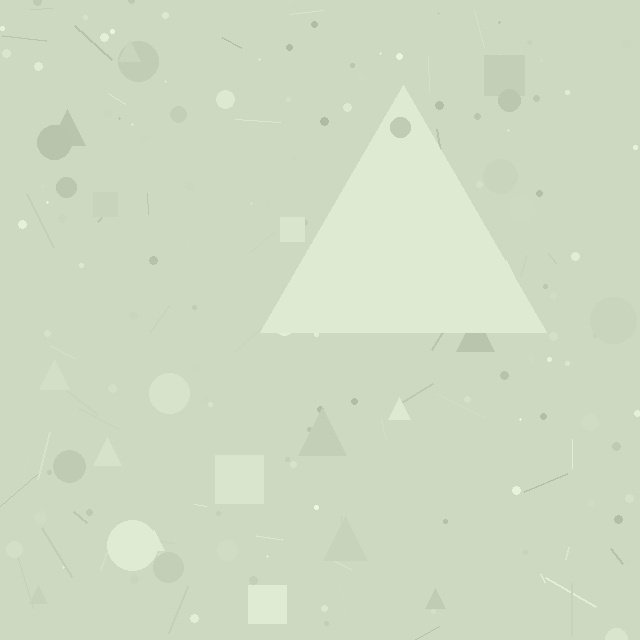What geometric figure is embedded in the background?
A triangle is embedded in the background.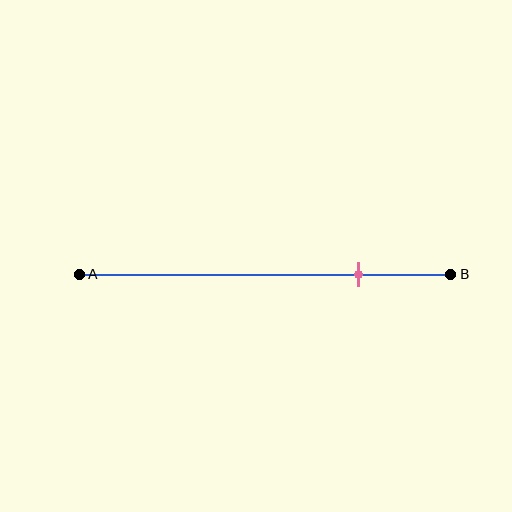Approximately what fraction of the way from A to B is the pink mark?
The pink mark is approximately 75% of the way from A to B.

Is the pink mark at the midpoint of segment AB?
No, the mark is at about 75% from A, not at the 50% midpoint.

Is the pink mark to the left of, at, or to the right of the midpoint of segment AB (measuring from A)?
The pink mark is to the right of the midpoint of segment AB.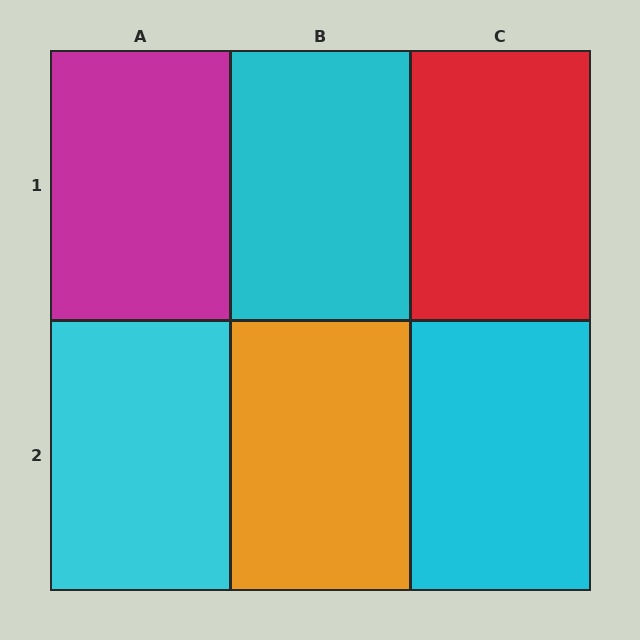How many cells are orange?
1 cell is orange.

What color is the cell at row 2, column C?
Cyan.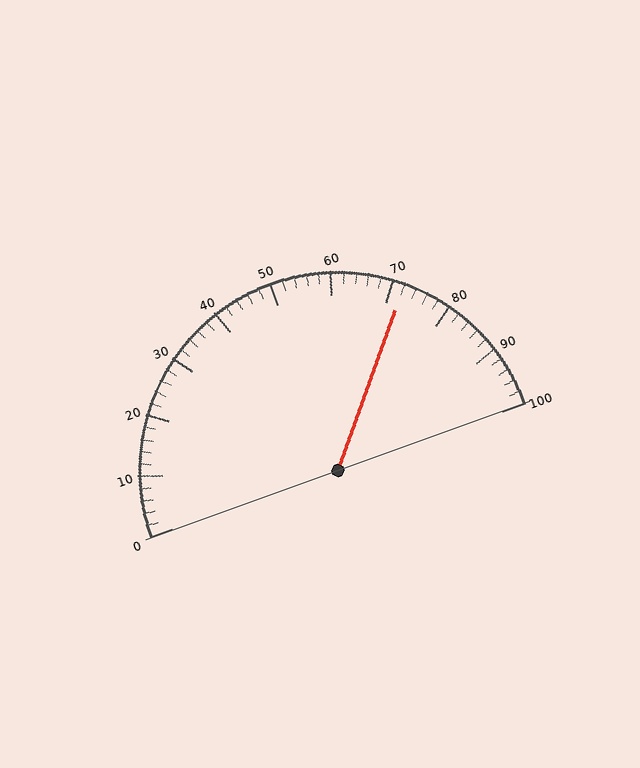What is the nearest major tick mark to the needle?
The nearest major tick mark is 70.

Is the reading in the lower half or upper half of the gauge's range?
The reading is in the upper half of the range (0 to 100).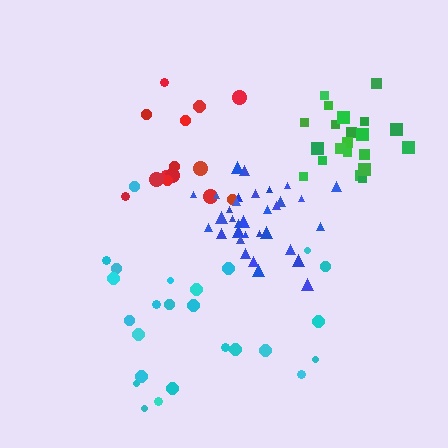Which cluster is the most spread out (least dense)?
Cyan.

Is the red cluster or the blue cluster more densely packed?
Blue.